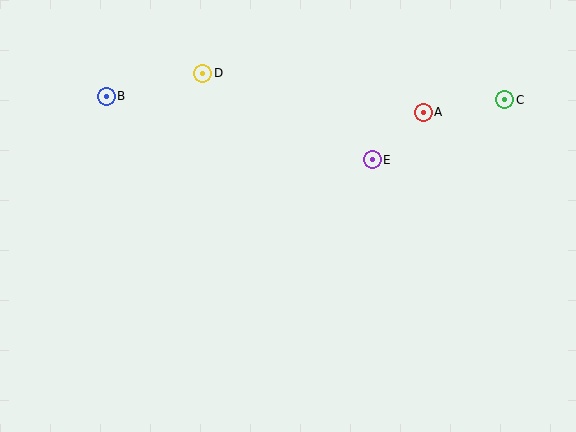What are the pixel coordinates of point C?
Point C is at (505, 100).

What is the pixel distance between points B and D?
The distance between B and D is 100 pixels.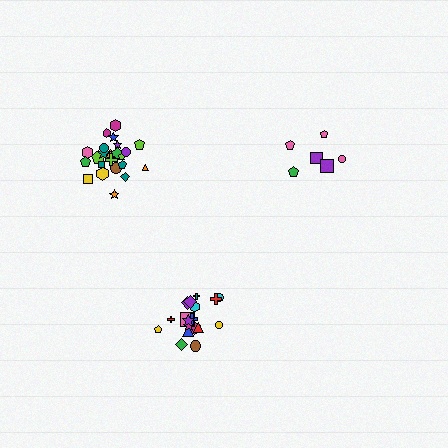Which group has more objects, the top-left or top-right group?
The top-left group.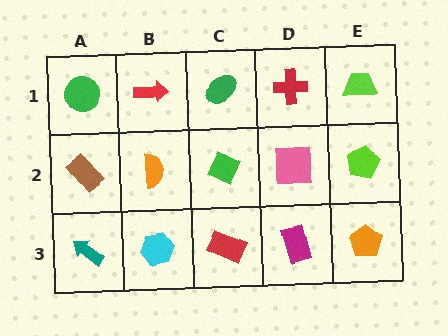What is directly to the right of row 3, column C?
A magenta rectangle.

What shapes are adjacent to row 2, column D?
A red cross (row 1, column D), a magenta rectangle (row 3, column D), a green diamond (row 2, column C), a lime pentagon (row 2, column E).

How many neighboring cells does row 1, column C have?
3.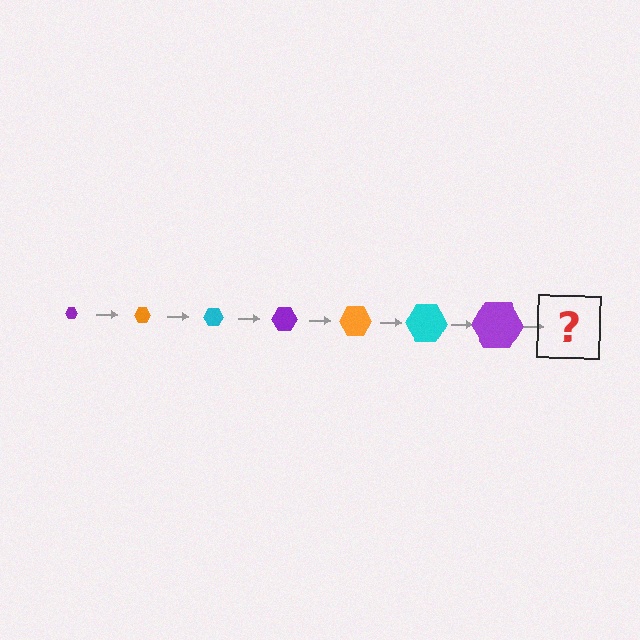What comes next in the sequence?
The next element should be an orange hexagon, larger than the previous one.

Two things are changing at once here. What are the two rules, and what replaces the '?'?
The two rules are that the hexagon grows larger each step and the color cycles through purple, orange, and cyan. The '?' should be an orange hexagon, larger than the previous one.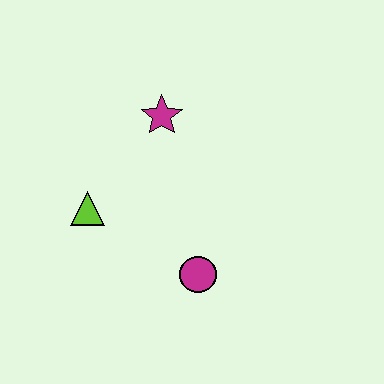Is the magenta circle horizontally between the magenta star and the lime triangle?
No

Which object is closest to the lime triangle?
The magenta star is closest to the lime triangle.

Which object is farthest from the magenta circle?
The magenta star is farthest from the magenta circle.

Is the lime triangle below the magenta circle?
No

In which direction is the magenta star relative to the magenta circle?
The magenta star is above the magenta circle.